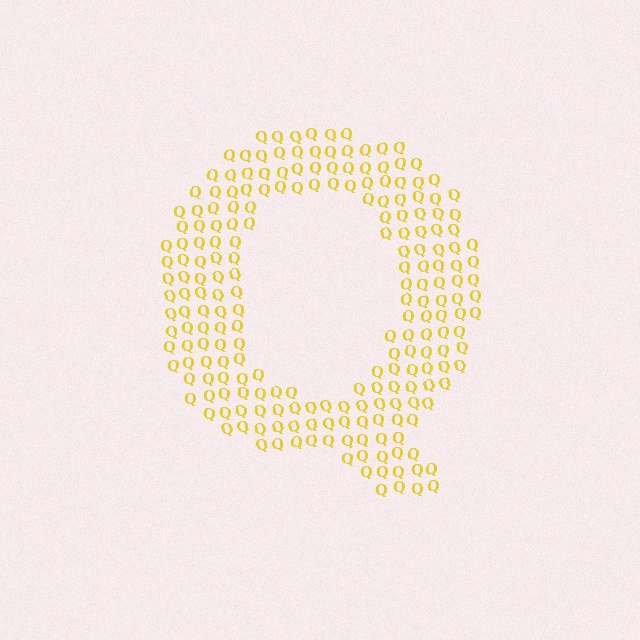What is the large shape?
The large shape is the letter Q.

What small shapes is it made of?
It is made of small letter Q's.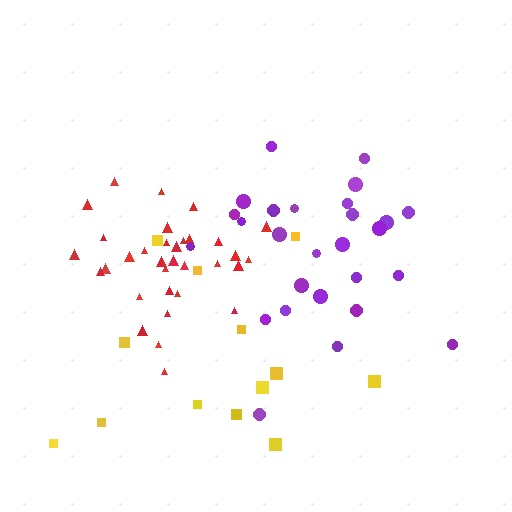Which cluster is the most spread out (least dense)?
Yellow.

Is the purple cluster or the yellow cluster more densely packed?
Purple.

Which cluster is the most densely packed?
Red.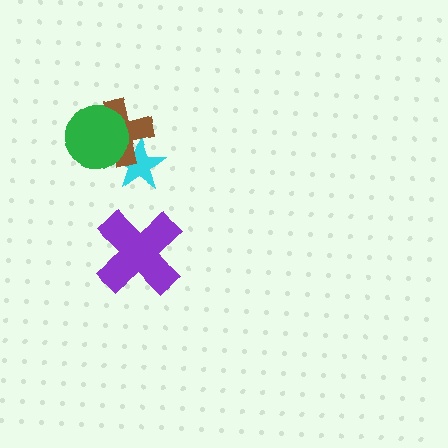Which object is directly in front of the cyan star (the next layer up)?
The brown cross is directly in front of the cyan star.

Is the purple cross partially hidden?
No, no other shape covers it.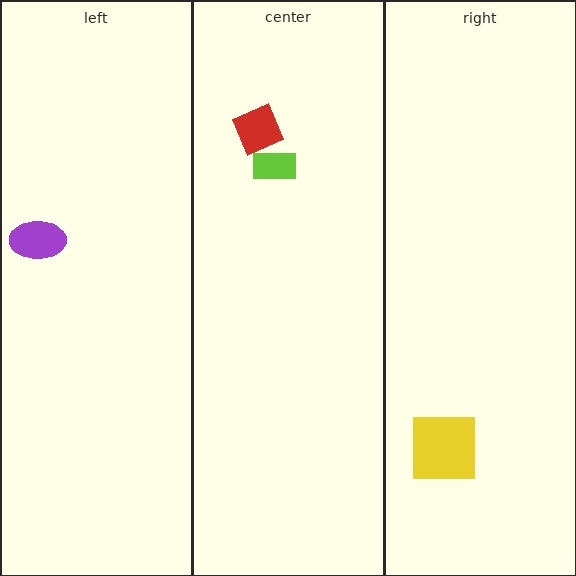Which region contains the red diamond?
The center region.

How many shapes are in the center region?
2.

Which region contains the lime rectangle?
The center region.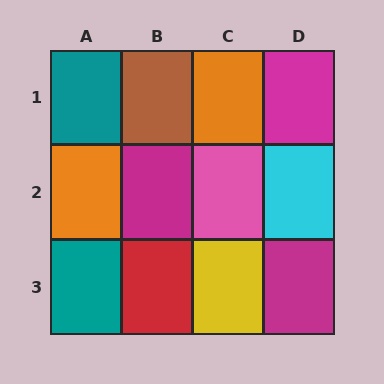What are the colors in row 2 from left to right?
Orange, magenta, pink, cyan.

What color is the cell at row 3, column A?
Teal.